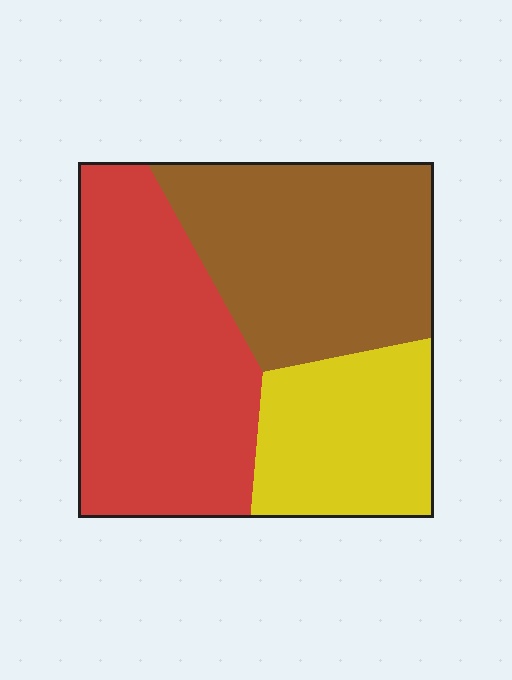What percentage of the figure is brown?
Brown covers 36% of the figure.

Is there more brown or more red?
Red.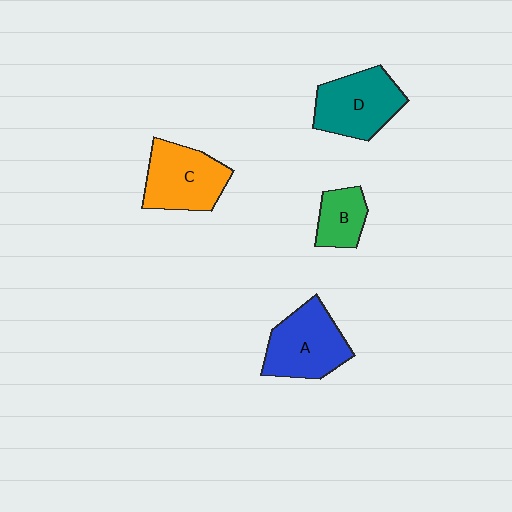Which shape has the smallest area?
Shape B (green).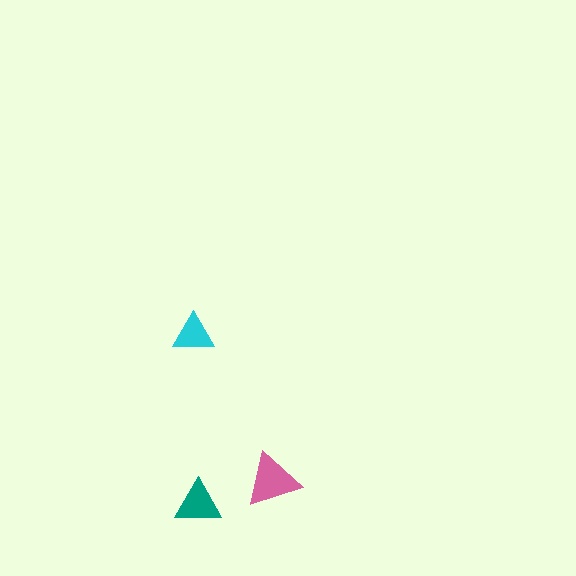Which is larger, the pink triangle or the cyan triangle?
The pink one.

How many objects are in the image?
There are 3 objects in the image.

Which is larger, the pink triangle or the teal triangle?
The pink one.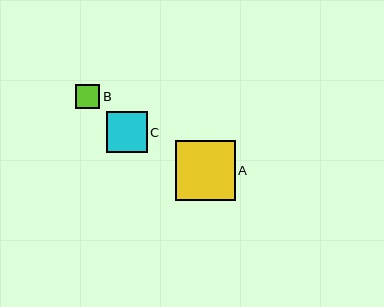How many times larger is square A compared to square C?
Square A is approximately 1.5 times the size of square C.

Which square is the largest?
Square A is the largest with a size of approximately 60 pixels.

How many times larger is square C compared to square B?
Square C is approximately 1.7 times the size of square B.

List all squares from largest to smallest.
From largest to smallest: A, C, B.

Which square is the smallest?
Square B is the smallest with a size of approximately 24 pixels.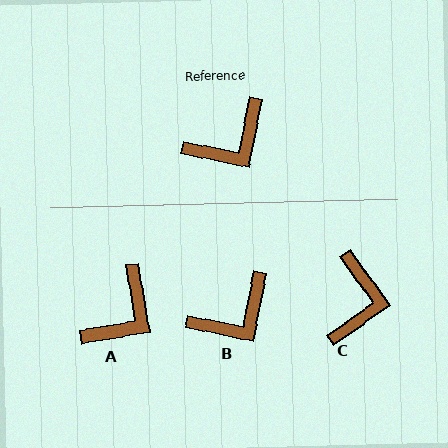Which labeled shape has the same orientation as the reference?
B.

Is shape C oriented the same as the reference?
No, it is off by about 47 degrees.